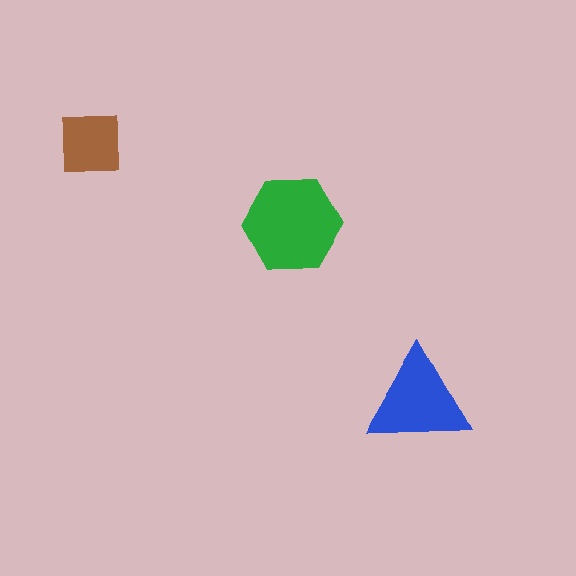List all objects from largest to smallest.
The green hexagon, the blue triangle, the brown square.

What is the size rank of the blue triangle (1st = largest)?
2nd.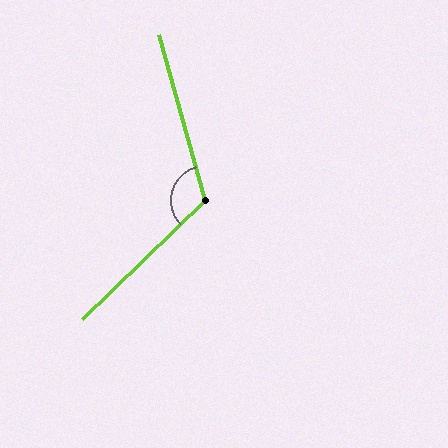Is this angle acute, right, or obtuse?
It is obtuse.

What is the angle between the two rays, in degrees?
Approximately 119 degrees.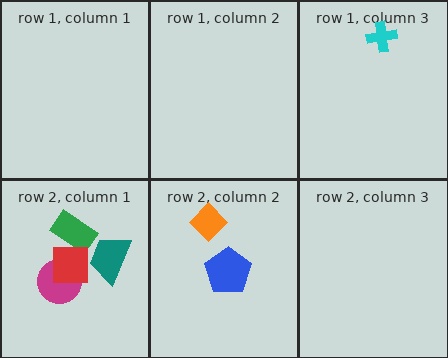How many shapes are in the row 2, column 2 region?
2.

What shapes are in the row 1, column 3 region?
The cyan cross.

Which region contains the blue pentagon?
The row 2, column 2 region.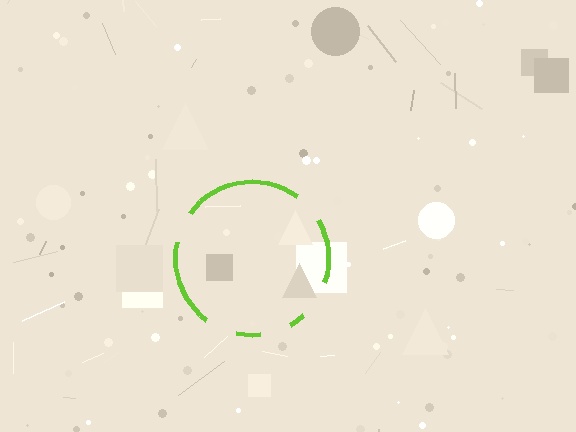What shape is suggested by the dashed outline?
The dashed outline suggests a circle.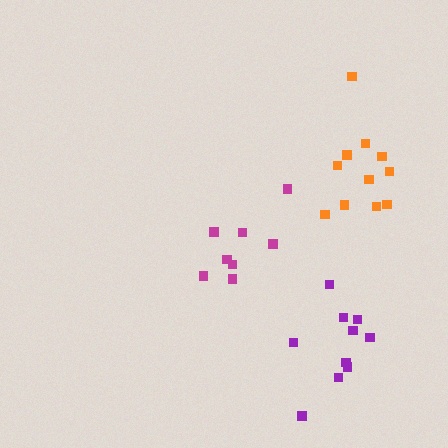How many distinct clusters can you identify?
There are 3 distinct clusters.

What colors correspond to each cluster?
The clusters are colored: purple, magenta, orange.